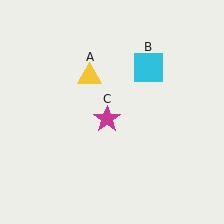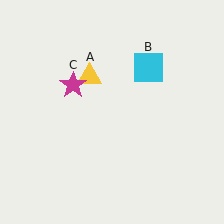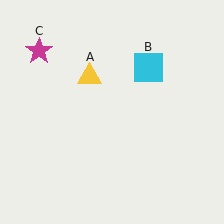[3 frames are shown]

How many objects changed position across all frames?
1 object changed position: magenta star (object C).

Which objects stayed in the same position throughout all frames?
Yellow triangle (object A) and cyan square (object B) remained stationary.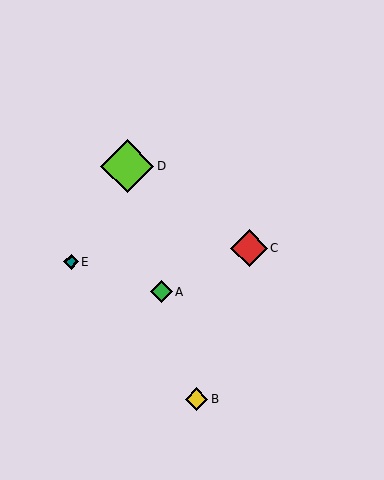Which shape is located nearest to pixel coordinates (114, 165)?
The lime diamond (labeled D) at (127, 166) is nearest to that location.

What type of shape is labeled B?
Shape B is a yellow diamond.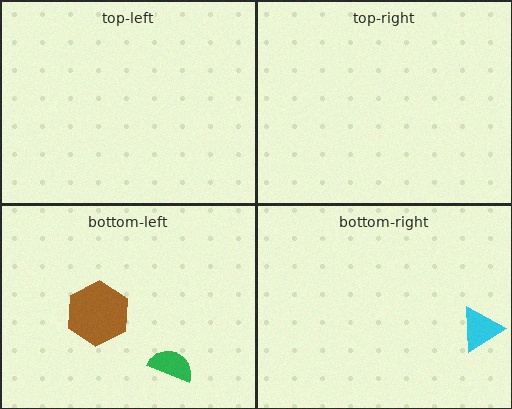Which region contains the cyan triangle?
The bottom-right region.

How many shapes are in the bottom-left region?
2.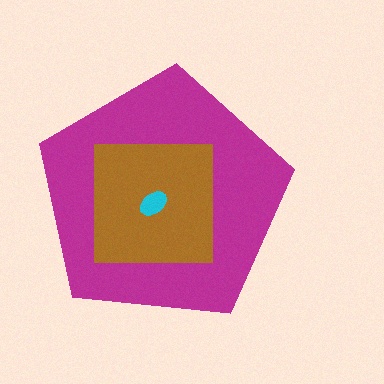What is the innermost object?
The cyan ellipse.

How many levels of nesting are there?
3.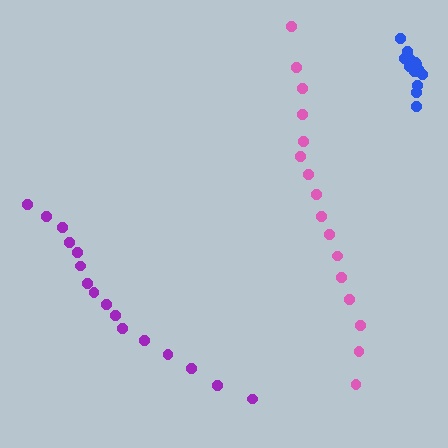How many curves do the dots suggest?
There are 3 distinct paths.